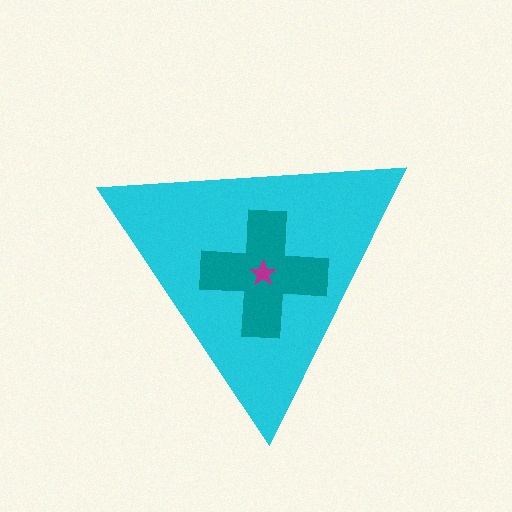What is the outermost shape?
The cyan triangle.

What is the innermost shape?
The magenta star.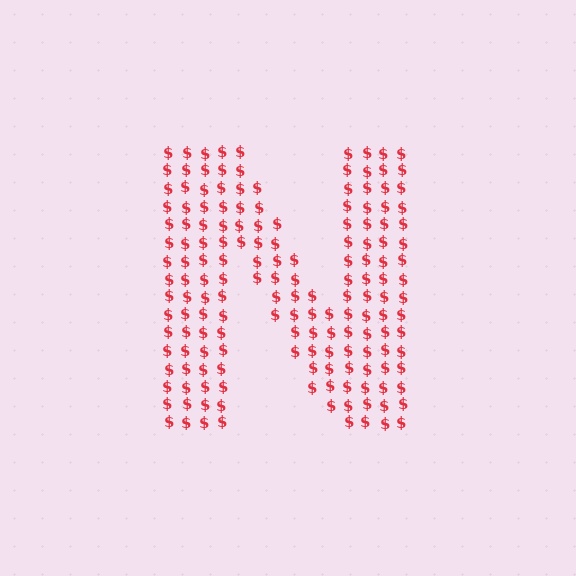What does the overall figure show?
The overall figure shows the letter N.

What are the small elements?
The small elements are dollar signs.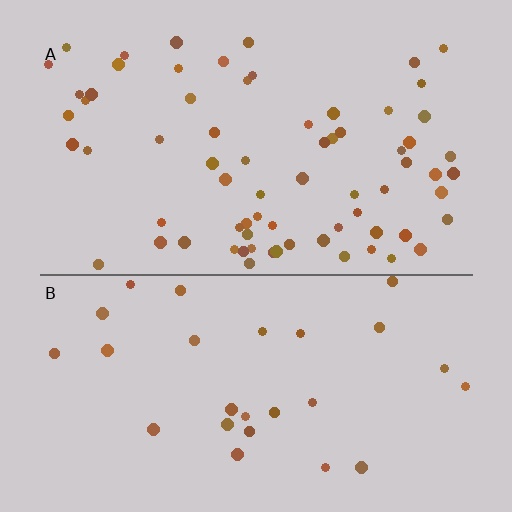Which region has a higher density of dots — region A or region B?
A (the top).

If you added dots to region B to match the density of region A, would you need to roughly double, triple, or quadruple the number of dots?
Approximately triple.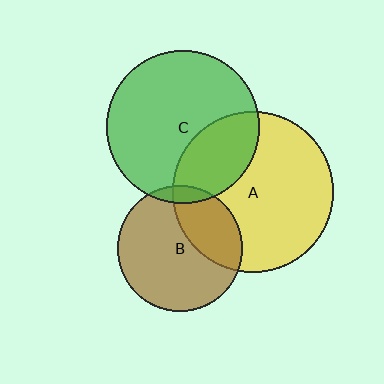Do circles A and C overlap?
Yes.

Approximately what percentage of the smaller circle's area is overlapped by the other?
Approximately 30%.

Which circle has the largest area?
Circle A (yellow).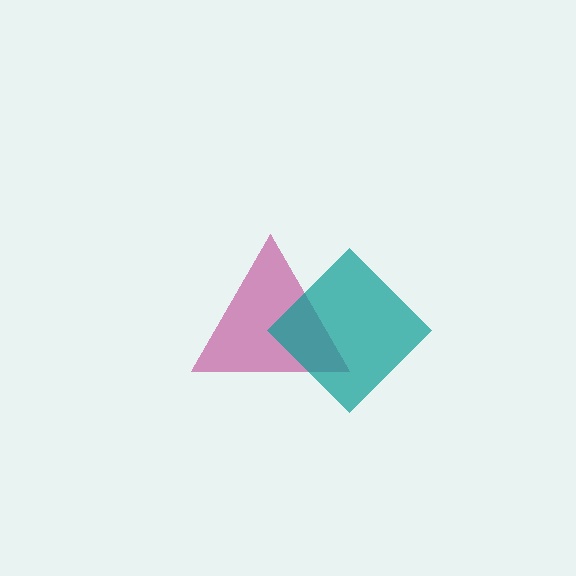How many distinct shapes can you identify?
There are 2 distinct shapes: a magenta triangle, a teal diamond.